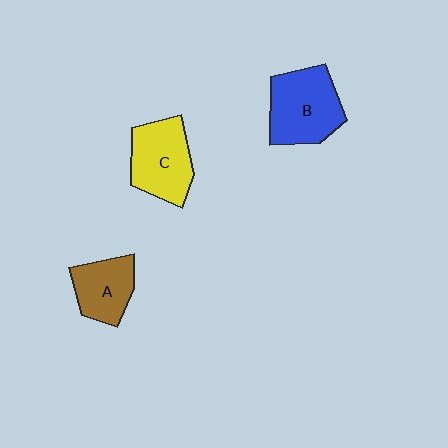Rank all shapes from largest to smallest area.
From largest to smallest: B (blue), C (yellow), A (brown).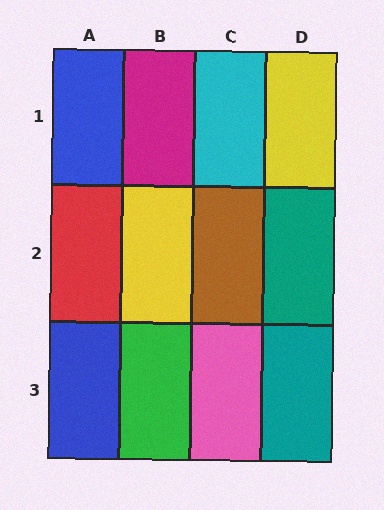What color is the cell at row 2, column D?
Teal.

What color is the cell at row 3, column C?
Pink.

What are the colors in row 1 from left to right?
Blue, magenta, cyan, yellow.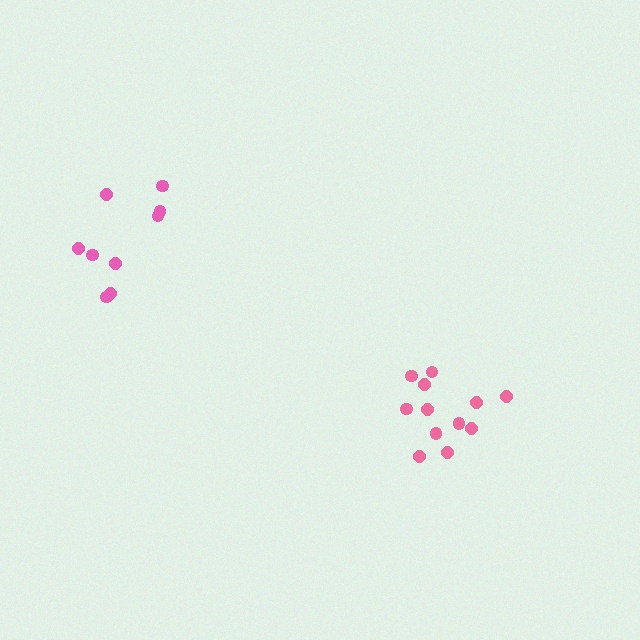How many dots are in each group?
Group 1: 9 dots, Group 2: 12 dots (21 total).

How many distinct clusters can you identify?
There are 2 distinct clusters.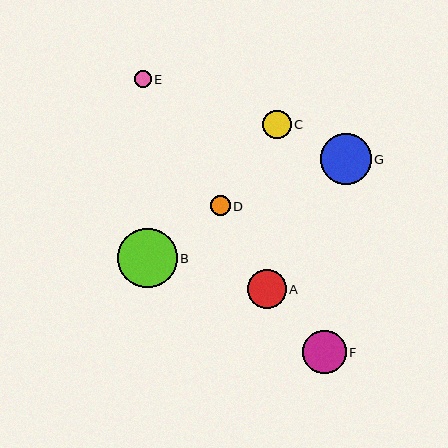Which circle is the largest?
Circle B is the largest with a size of approximately 59 pixels.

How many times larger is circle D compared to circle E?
Circle D is approximately 1.2 times the size of circle E.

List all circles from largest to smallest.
From largest to smallest: B, G, F, A, C, D, E.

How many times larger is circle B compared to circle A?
Circle B is approximately 1.5 times the size of circle A.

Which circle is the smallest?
Circle E is the smallest with a size of approximately 17 pixels.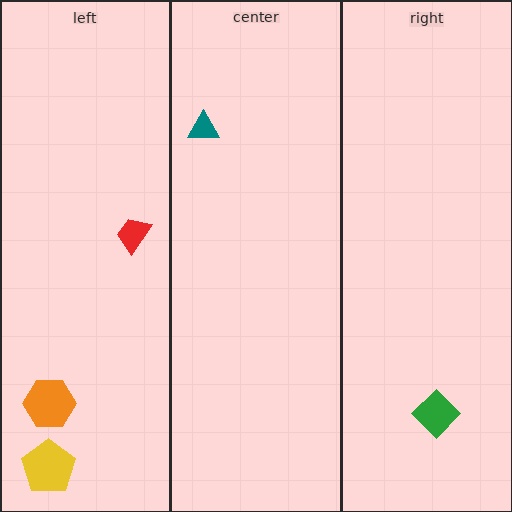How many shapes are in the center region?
1.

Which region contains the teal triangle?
The center region.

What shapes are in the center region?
The teal triangle.